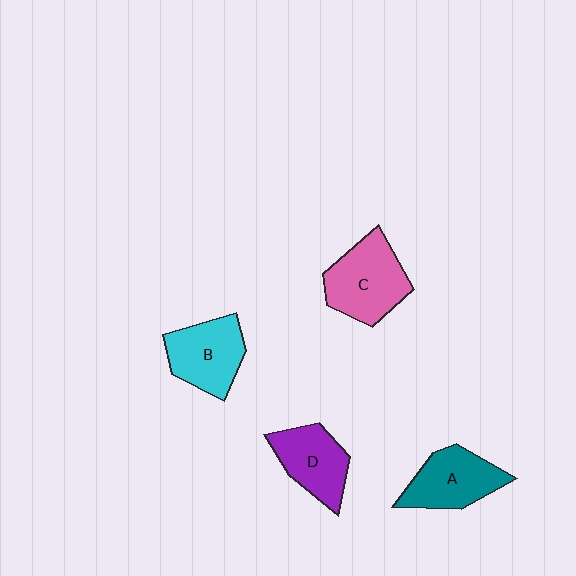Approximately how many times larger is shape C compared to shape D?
Approximately 1.2 times.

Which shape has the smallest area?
Shape D (purple).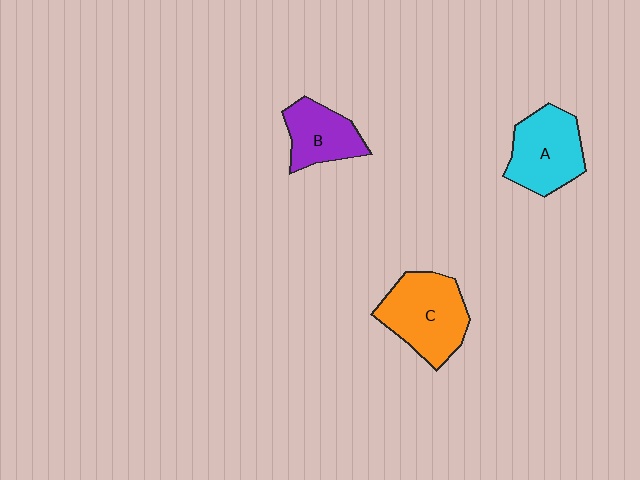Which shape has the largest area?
Shape C (orange).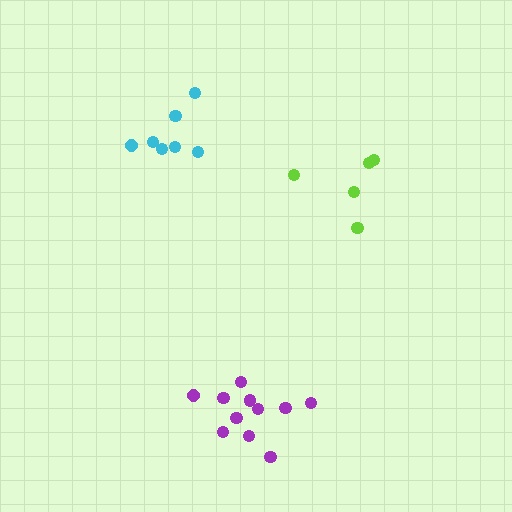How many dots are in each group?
Group 1: 7 dots, Group 2: 5 dots, Group 3: 11 dots (23 total).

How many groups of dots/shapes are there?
There are 3 groups.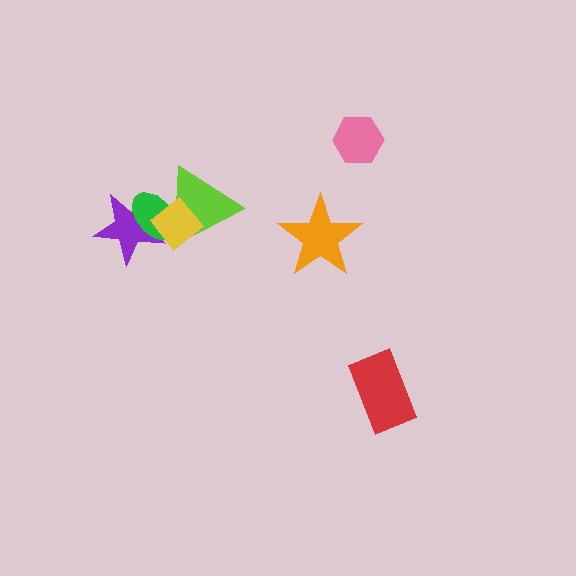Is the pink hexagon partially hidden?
No, no other shape covers it.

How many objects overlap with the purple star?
3 objects overlap with the purple star.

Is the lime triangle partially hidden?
Yes, it is partially covered by another shape.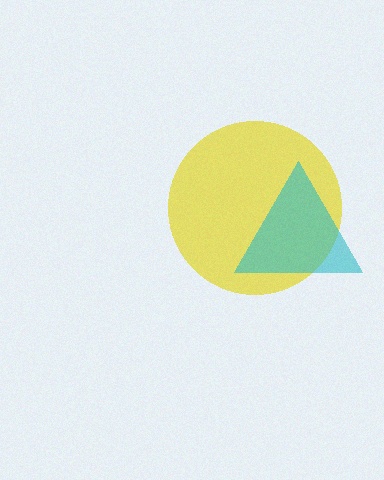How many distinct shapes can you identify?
There are 2 distinct shapes: a yellow circle, a cyan triangle.